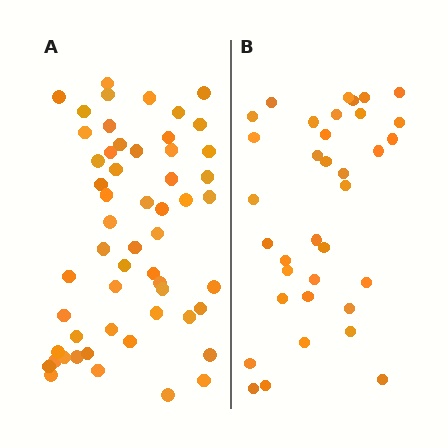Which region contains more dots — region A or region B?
Region A (the left region) has more dots.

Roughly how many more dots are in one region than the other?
Region A has approximately 20 more dots than region B.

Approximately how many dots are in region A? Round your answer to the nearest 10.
About 60 dots. (The exact count is 55, which rounds to 60.)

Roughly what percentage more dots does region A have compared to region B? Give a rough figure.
About 55% more.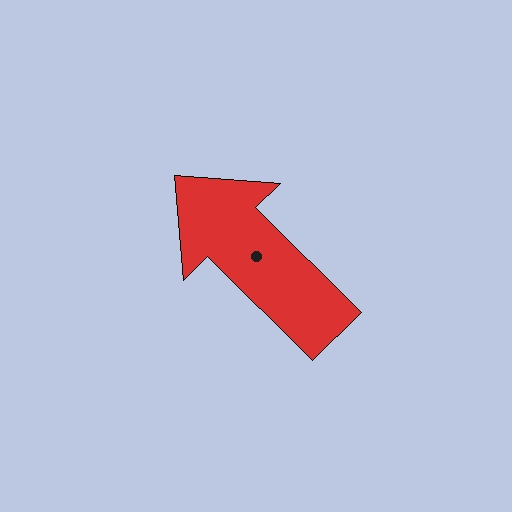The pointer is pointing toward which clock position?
Roughly 10 o'clock.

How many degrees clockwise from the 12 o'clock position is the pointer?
Approximately 315 degrees.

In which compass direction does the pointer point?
Northwest.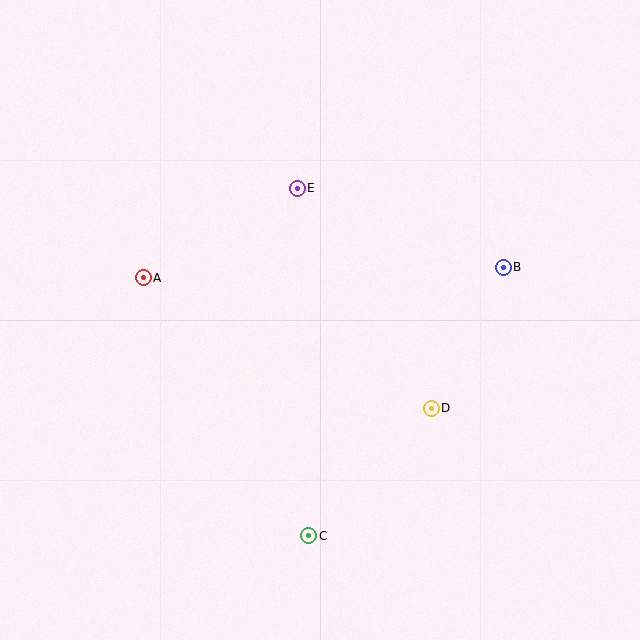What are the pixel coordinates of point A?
Point A is at (143, 278).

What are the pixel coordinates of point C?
Point C is at (309, 536).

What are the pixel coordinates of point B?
Point B is at (503, 267).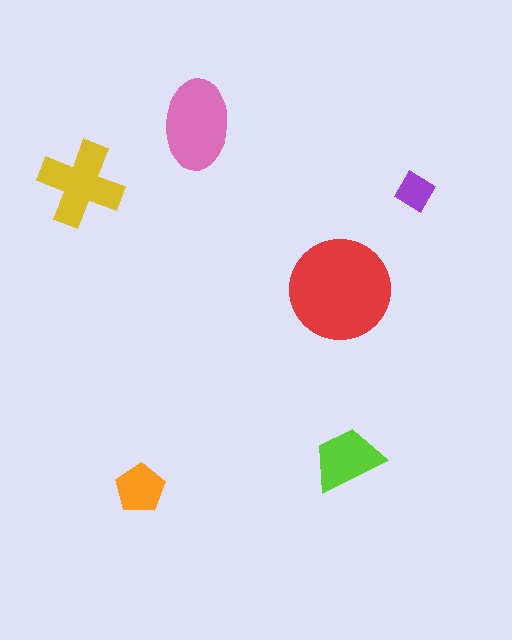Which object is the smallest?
The purple diamond.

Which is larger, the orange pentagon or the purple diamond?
The orange pentagon.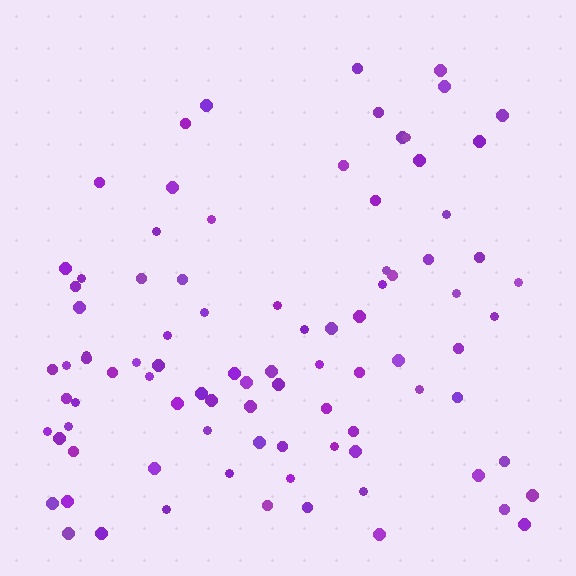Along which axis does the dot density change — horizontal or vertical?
Vertical.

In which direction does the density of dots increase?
From top to bottom, with the bottom side densest.